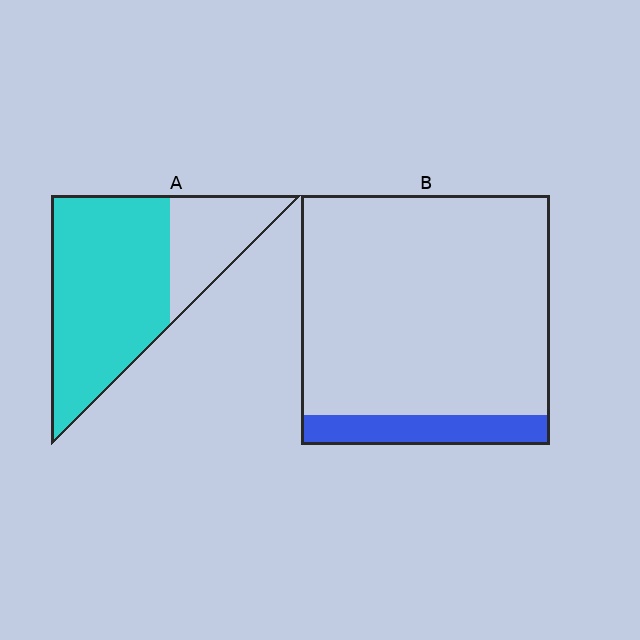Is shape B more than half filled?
No.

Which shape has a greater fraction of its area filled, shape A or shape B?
Shape A.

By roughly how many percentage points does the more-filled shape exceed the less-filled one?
By roughly 60 percentage points (A over B).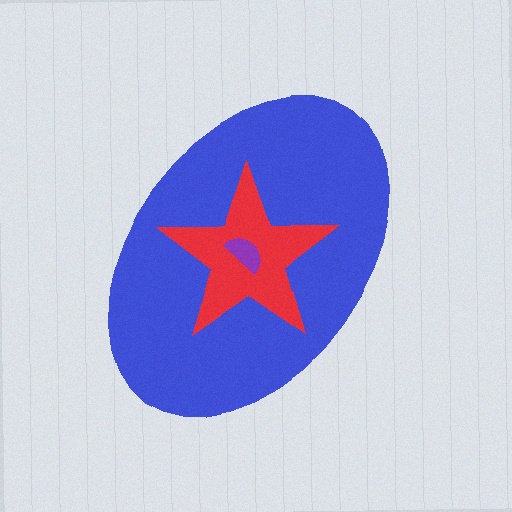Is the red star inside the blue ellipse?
Yes.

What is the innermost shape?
The purple semicircle.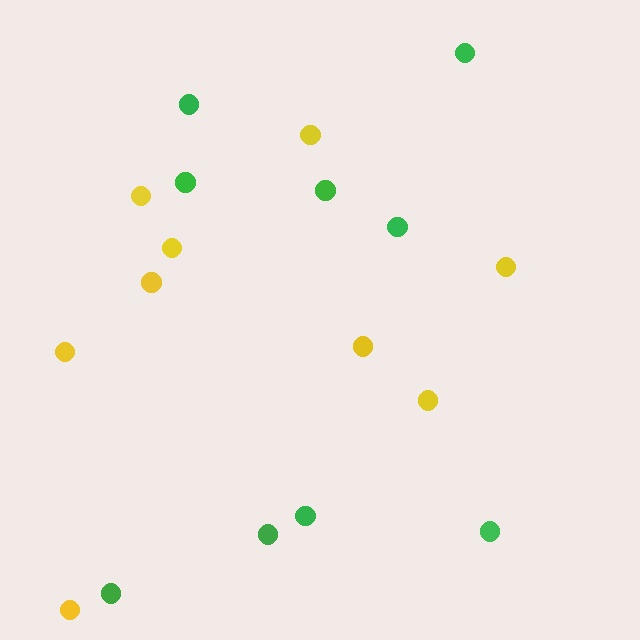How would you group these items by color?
There are 2 groups: one group of green circles (9) and one group of yellow circles (9).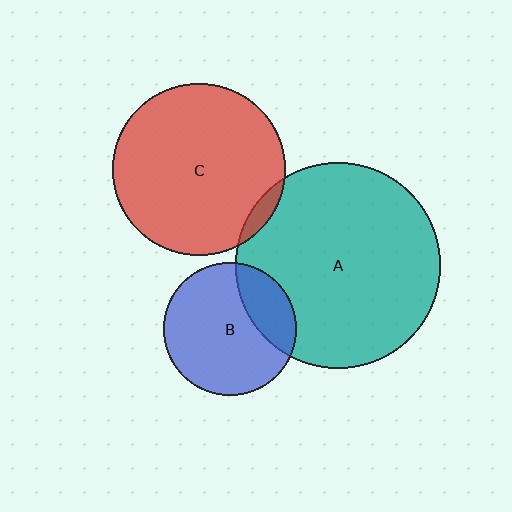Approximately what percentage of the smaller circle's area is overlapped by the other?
Approximately 25%.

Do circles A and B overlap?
Yes.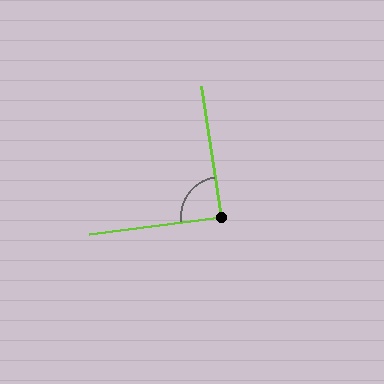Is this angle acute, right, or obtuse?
It is approximately a right angle.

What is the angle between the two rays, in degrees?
Approximately 89 degrees.